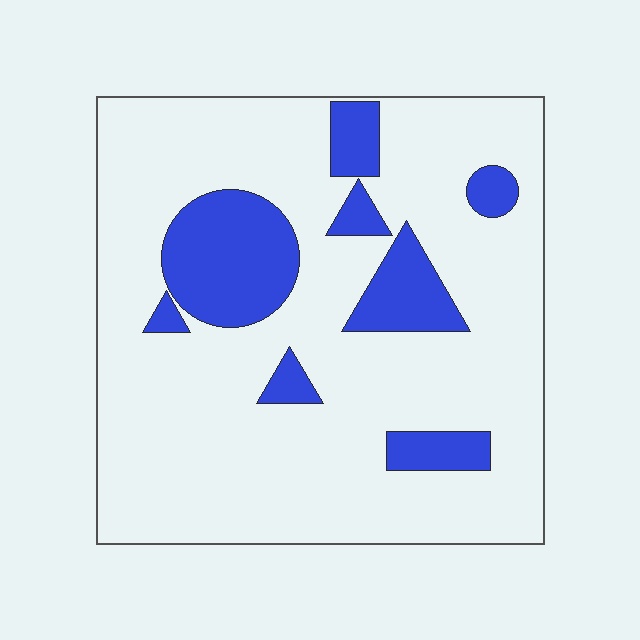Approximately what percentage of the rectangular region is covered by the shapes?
Approximately 20%.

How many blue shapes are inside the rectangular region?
8.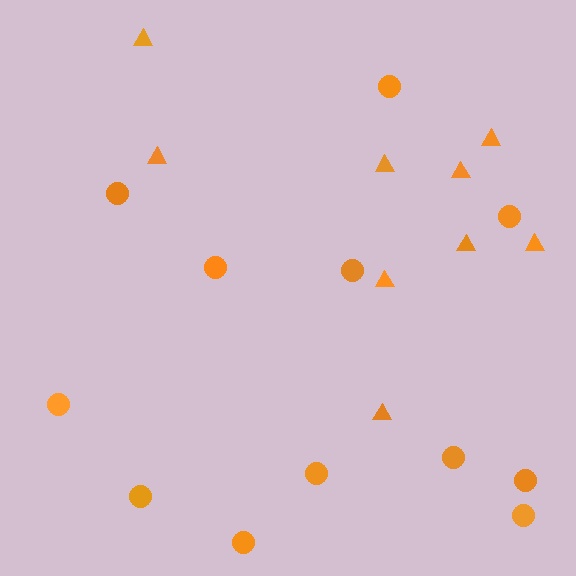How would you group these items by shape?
There are 2 groups: one group of circles (12) and one group of triangles (9).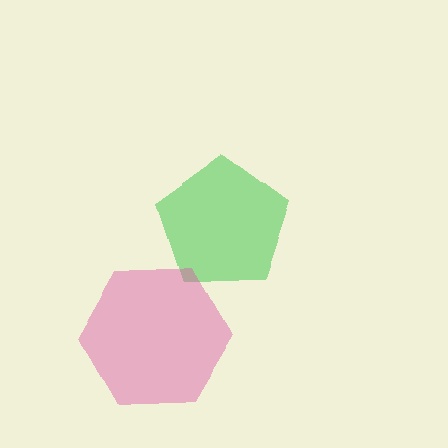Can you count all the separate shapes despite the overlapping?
Yes, there are 2 separate shapes.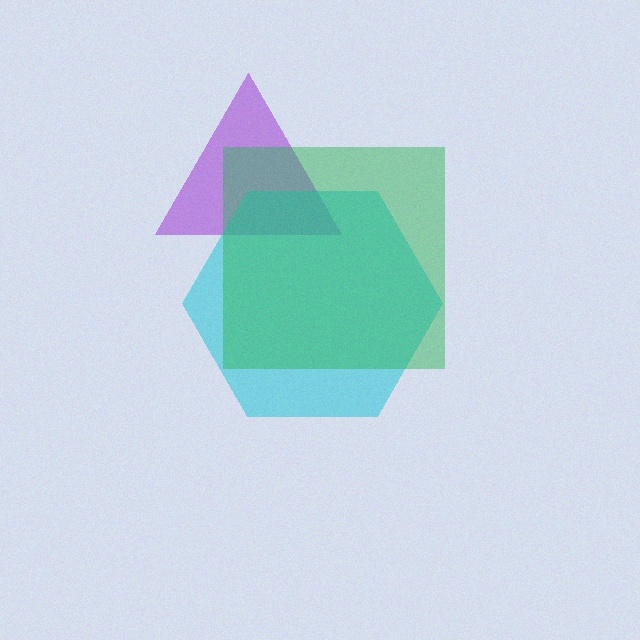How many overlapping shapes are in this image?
There are 3 overlapping shapes in the image.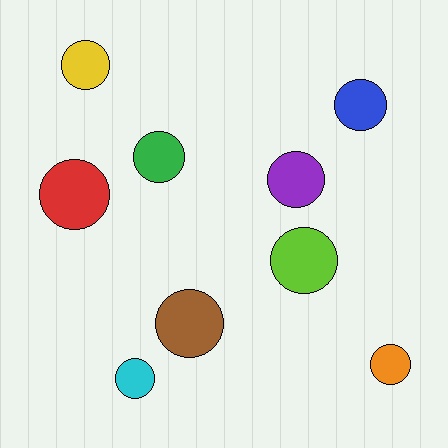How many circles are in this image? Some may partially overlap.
There are 9 circles.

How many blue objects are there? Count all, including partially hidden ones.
There is 1 blue object.